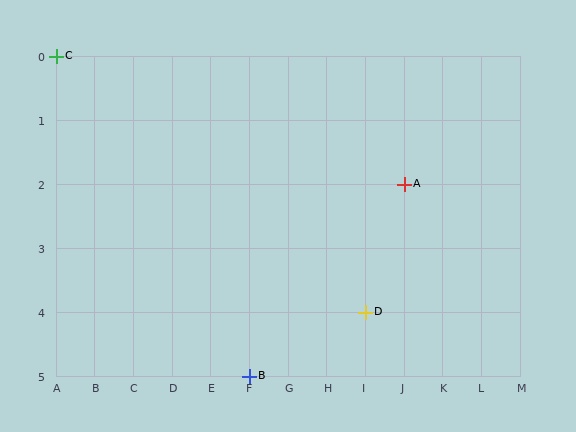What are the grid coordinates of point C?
Point C is at grid coordinates (A, 0).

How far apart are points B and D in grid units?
Points B and D are 3 columns and 1 row apart (about 3.2 grid units diagonally).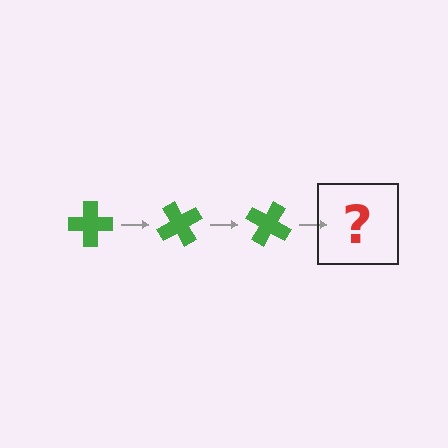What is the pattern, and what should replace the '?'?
The pattern is that the cross rotates 60 degrees each step. The '?' should be a green cross rotated 180 degrees.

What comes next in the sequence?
The next element should be a green cross rotated 180 degrees.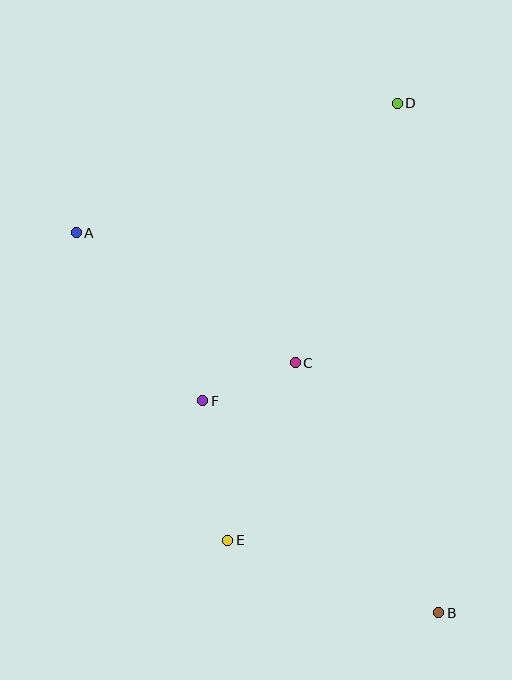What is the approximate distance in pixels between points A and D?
The distance between A and D is approximately 346 pixels.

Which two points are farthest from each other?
Points A and B are farthest from each other.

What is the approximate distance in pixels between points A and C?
The distance between A and C is approximately 254 pixels.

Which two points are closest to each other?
Points C and F are closest to each other.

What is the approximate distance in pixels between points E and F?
The distance between E and F is approximately 141 pixels.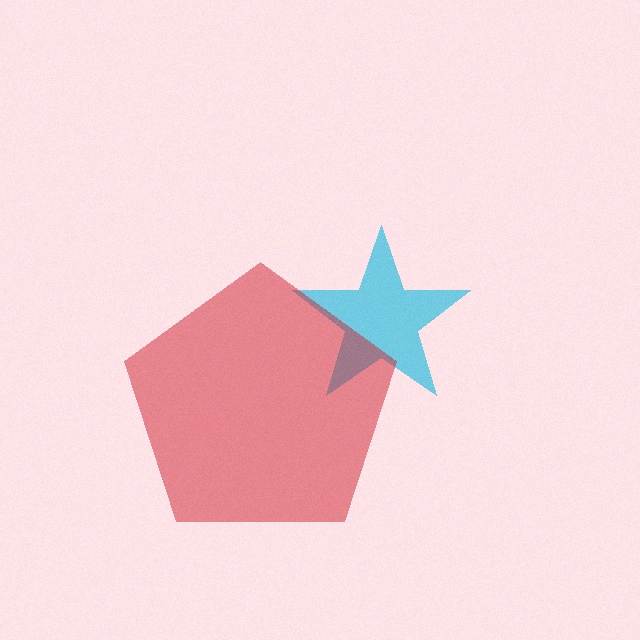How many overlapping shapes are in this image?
There are 2 overlapping shapes in the image.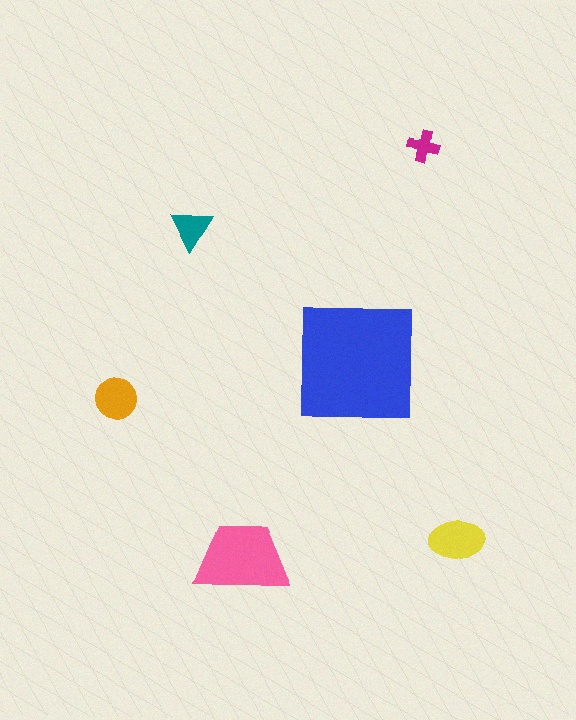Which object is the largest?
The blue square.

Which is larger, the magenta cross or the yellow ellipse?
The yellow ellipse.